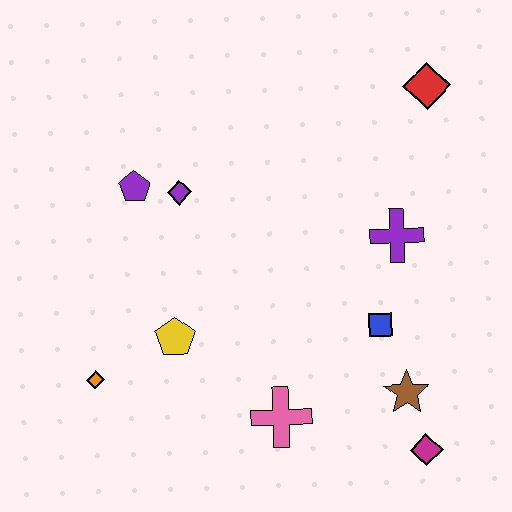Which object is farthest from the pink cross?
The red diamond is farthest from the pink cross.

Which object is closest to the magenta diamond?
The brown star is closest to the magenta diamond.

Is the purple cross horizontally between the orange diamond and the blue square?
No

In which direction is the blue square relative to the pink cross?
The blue square is to the right of the pink cross.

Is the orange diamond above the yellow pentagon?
No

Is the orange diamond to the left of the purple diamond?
Yes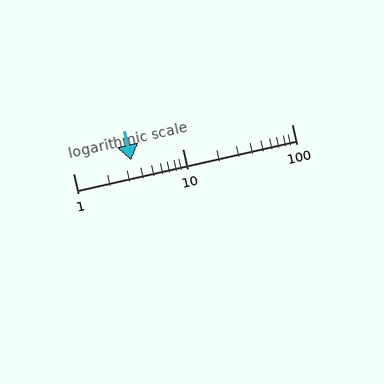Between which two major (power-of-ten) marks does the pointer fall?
The pointer is between 1 and 10.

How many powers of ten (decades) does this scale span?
The scale spans 2 decades, from 1 to 100.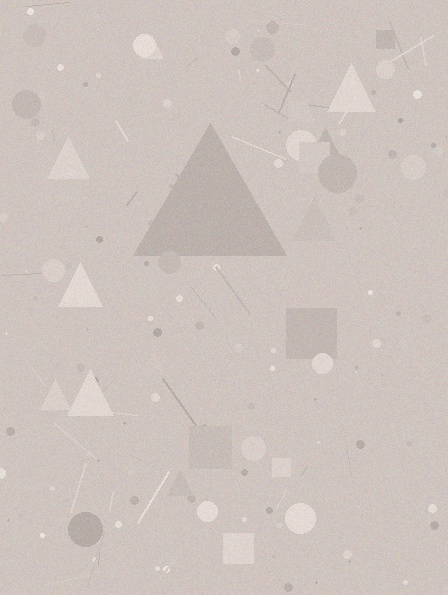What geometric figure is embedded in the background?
A triangle is embedded in the background.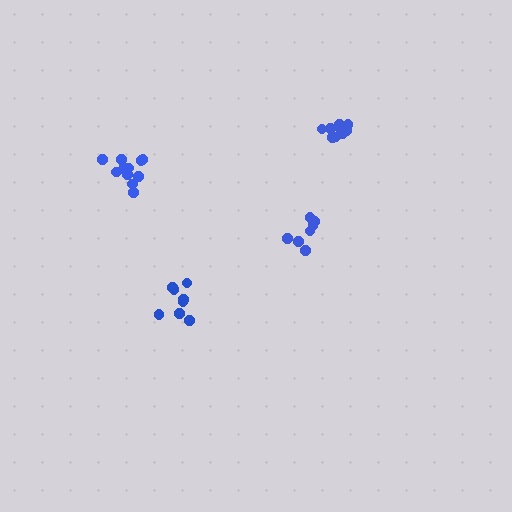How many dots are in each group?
Group 1: 7 dots, Group 2: 8 dots, Group 3: 10 dots, Group 4: 11 dots (36 total).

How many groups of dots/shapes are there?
There are 4 groups.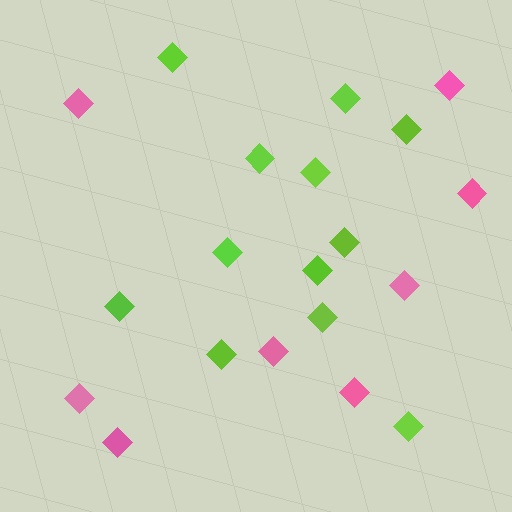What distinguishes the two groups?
There are 2 groups: one group of lime diamonds (12) and one group of pink diamonds (8).